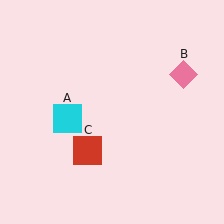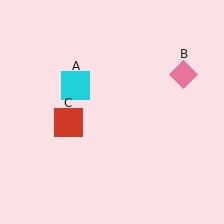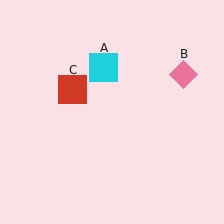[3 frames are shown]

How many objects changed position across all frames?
2 objects changed position: cyan square (object A), red square (object C).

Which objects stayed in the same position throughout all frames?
Pink diamond (object B) remained stationary.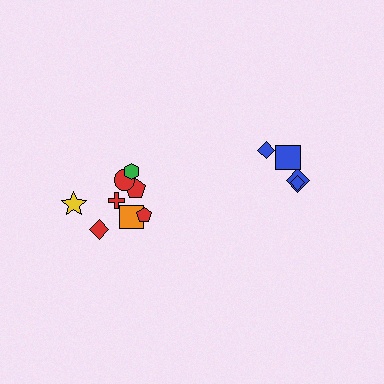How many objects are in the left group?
There are 8 objects.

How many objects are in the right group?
There are 4 objects.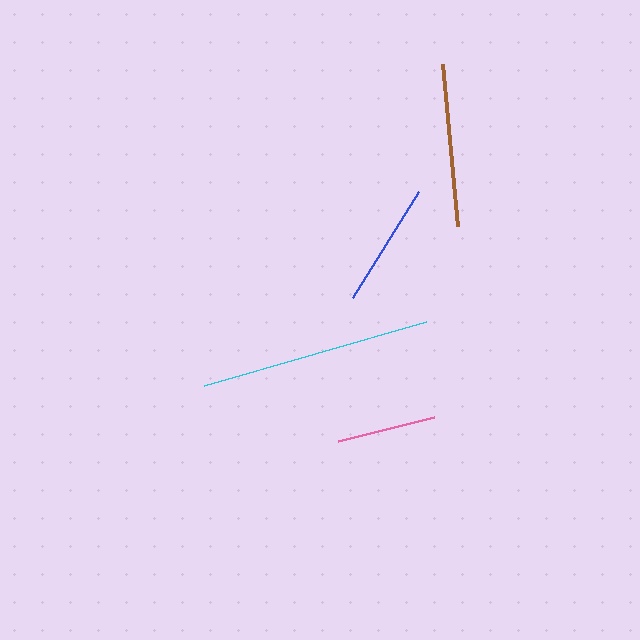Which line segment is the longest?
The cyan line is the longest at approximately 230 pixels.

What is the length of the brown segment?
The brown segment is approximately 163 pixels long.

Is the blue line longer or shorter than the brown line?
The brown line is longer than the blue line.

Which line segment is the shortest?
The pink line is the shortest at approximately 99 pixels.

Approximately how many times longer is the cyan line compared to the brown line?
The cyan line is approximately 1.4 times the length of the brown line.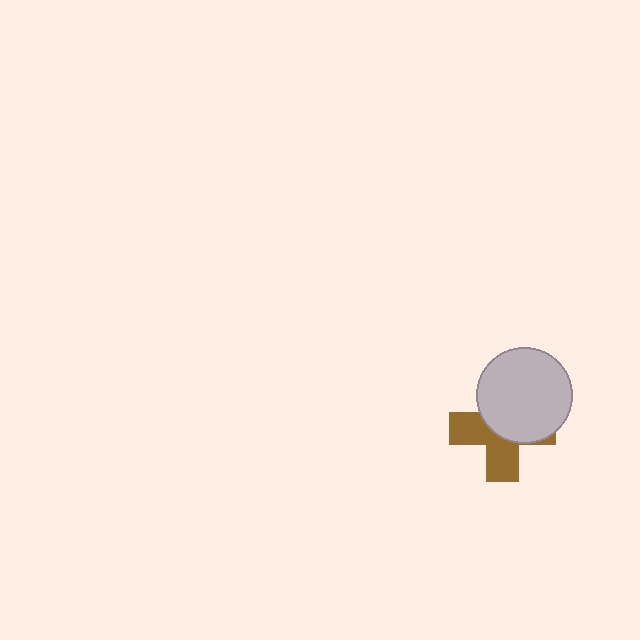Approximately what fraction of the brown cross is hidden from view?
Roughly 53% of the brown cross is hidden behind the light gray circle.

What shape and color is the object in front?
The object in front is a light gray circle.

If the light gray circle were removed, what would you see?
You would see the complete brown cross.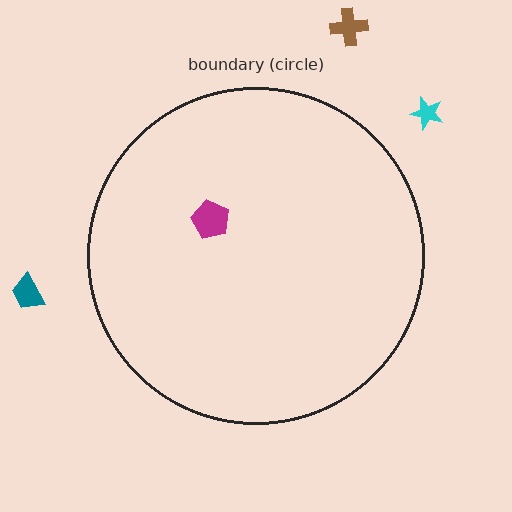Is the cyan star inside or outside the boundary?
Outside.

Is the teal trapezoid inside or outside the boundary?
Outside.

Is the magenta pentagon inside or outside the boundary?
Inside.